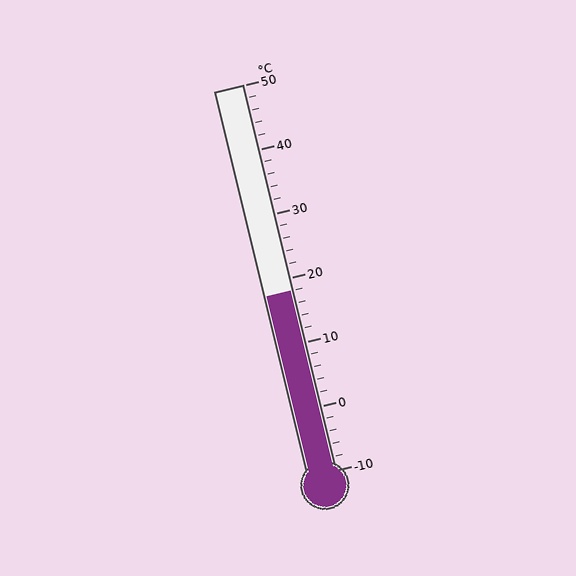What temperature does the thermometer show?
The thermometer shows approximately 18°C.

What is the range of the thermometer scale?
The thermometer scale ranges from -10°C to 50°C.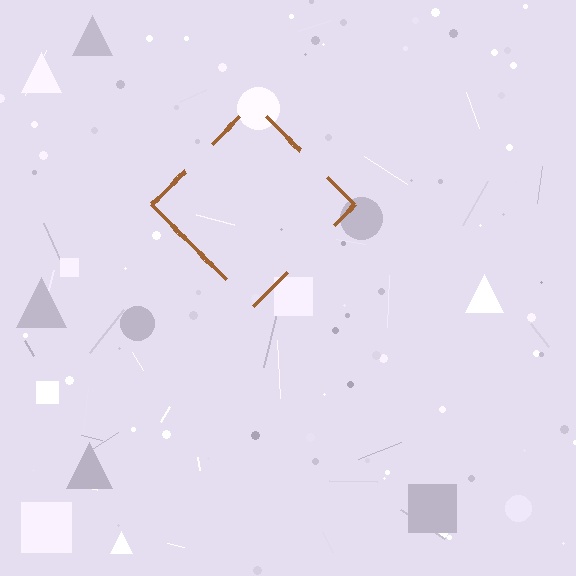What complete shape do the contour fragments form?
The contour fragments form a diamond.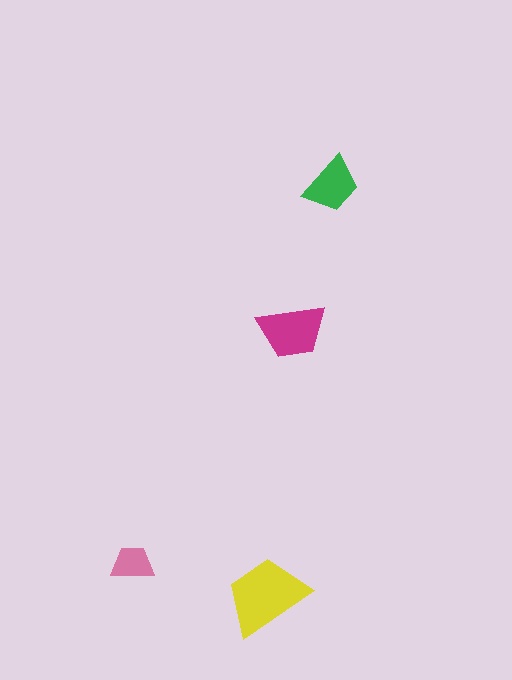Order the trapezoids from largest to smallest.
the yellow one, the magenta one, the green one, the pink one.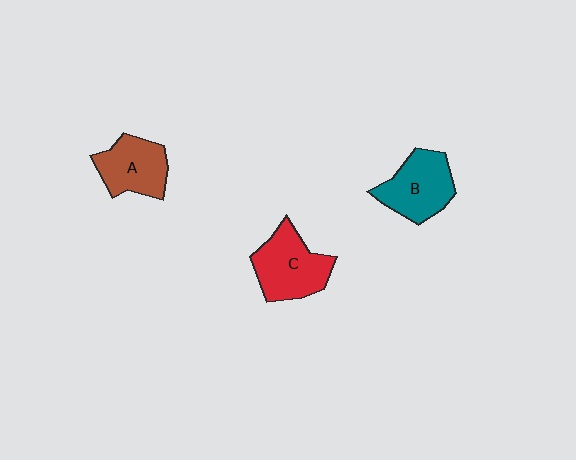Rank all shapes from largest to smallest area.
From largest to smallest: C (red), B (teal), A (brown).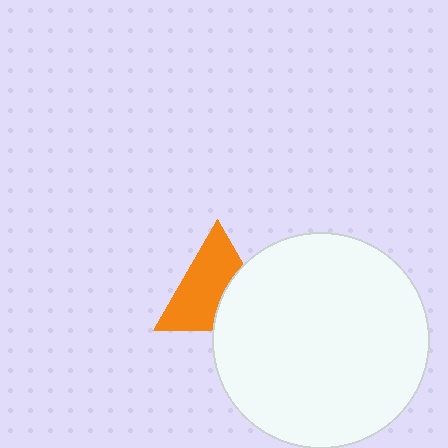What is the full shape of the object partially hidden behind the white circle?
The partially hidden object is an orange triangle.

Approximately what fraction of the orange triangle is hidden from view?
Roughly 37% of the orange triangle is hidden behind the white circle.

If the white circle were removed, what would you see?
You would see the complete orange triangle.